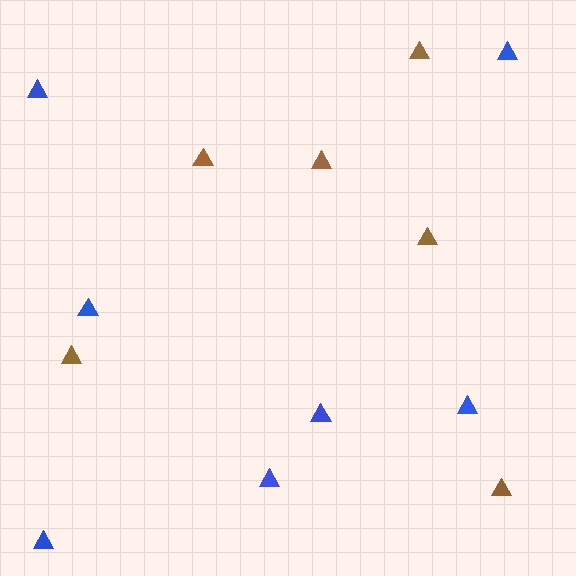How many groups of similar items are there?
There are 2 groups: one group of blue triangles (7) and one group of brown triangles (6).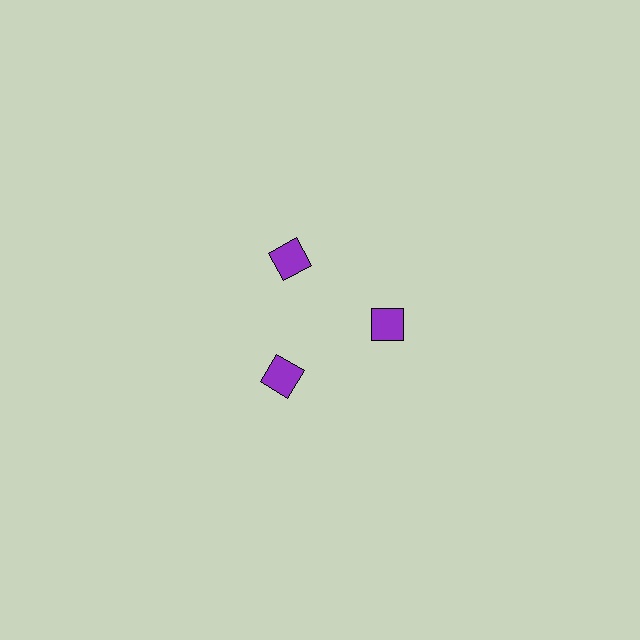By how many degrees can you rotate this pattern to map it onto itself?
The pattern maps onto itself every 120 degrees of rotation.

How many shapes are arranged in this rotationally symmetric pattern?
There are 3 shapes, arranged in 3 groups of 1.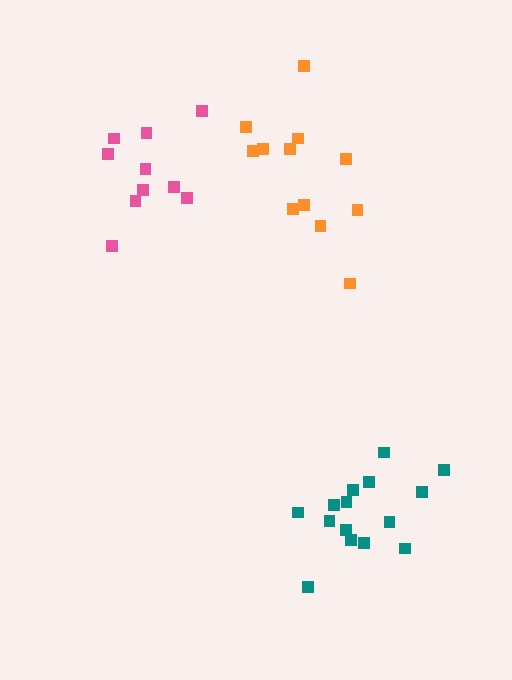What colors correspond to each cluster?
The clusters are colored: orange, pink, teal.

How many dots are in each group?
Group 1: 12 dots, Group 2: 10 dots, Group 3: 15 dots (37 total).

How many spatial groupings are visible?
There are 3 spatial groupings.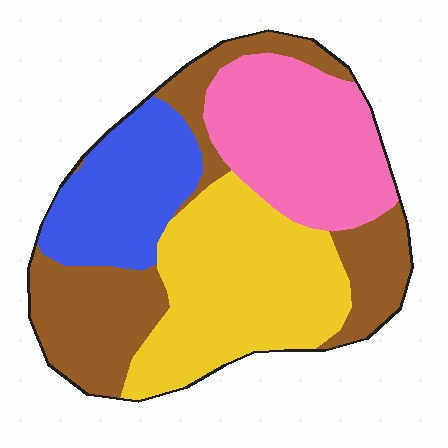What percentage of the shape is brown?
Brown takes up about one quarter (1/4) of the shape.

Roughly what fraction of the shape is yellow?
Yellow takes up about one third (1/3) of the shape.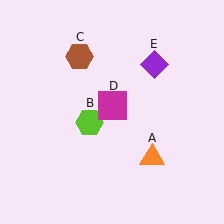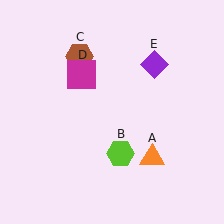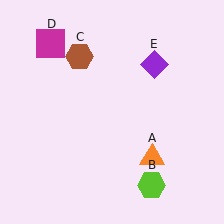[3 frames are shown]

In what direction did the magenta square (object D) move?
The magenta square (object D) moved up and to the left.